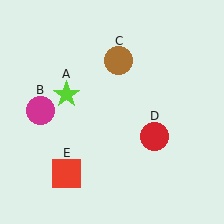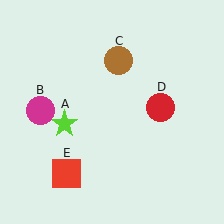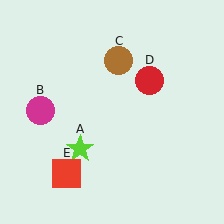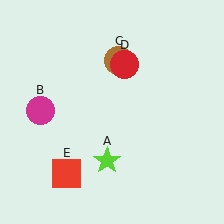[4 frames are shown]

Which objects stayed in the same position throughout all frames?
Magenta circle (object B) and brown circle (object C) and red square (object E) remained stationary.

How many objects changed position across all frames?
2 objects changed position: lime star (object A), red circle (object D).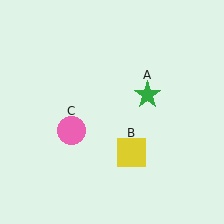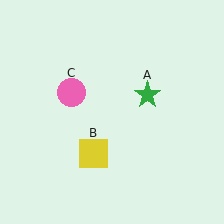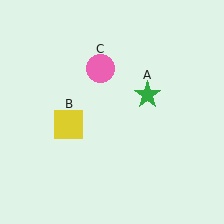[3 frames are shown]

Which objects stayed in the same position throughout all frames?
Green star (object A) remained stationary.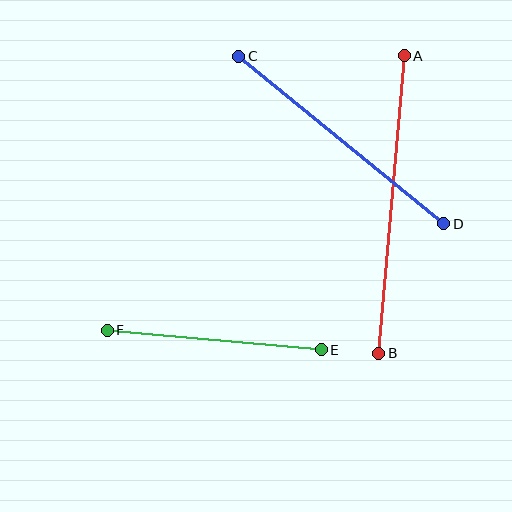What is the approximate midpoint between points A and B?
The midpoint is at approximately (391, 205) pixels.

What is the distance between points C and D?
The distance is approximately 265 pixels.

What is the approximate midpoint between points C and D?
The midpoint is at approximately (341, 140) pixels.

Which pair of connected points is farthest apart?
Points A and B are farthest apart.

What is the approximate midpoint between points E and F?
The midpoint is at approximately (214, 340) pixels.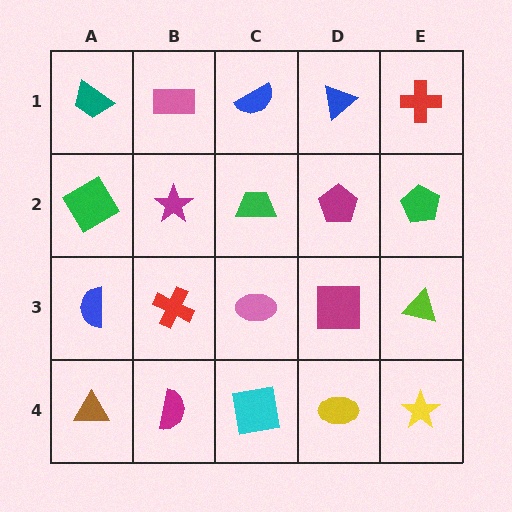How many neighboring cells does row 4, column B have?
3.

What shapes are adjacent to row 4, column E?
A lime triangle (row 3, column E), a yellow ellipse (row 4, column D).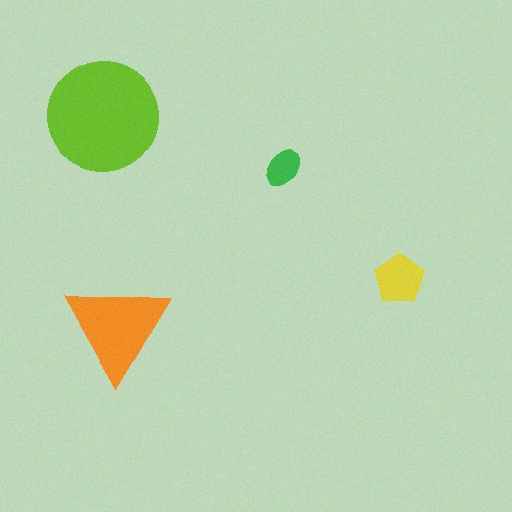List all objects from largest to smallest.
The lime circle, the orange triangle, the yellow pentagon, the green ellipse.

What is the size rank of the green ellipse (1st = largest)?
4th.